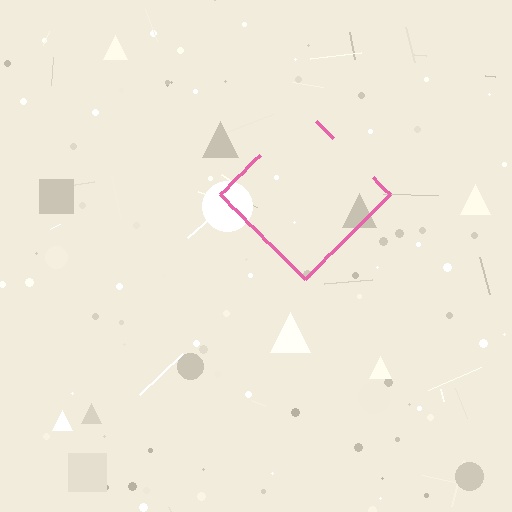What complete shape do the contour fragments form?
The contour fragments form a diamond.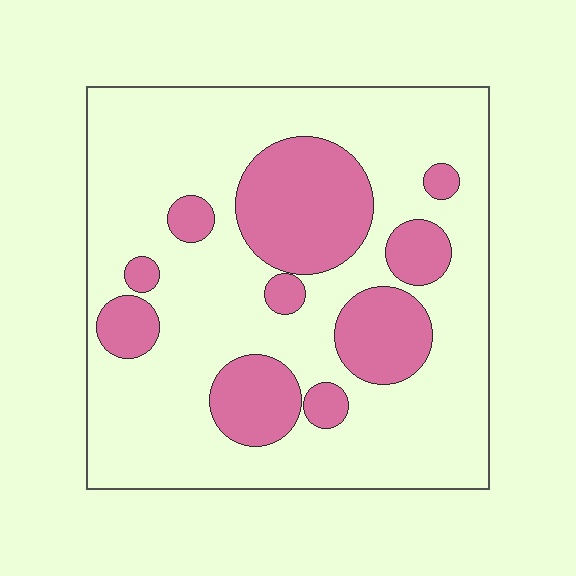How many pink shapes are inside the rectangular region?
10.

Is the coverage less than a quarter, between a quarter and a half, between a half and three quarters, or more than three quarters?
Between a quarter and a half.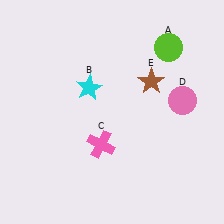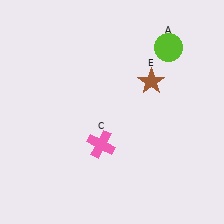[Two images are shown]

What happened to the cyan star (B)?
The cyan star (B) was removed in Image 2. It was in the top-left area of Image 1.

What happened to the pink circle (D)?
The pink circle (D) was removed in Image 2. It was in the top-right area of Image 1.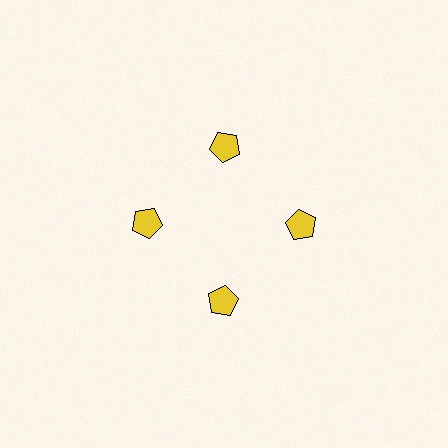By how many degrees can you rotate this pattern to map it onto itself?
The pattern maps onto itself every 90 degrees of rotation.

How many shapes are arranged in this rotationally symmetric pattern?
There are 4 shapes, arranged in 4 groups of 1.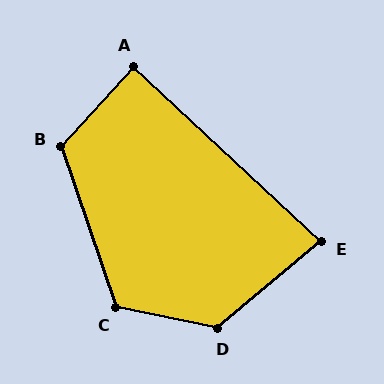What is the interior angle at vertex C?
Approximately 120 degrees (obtuse).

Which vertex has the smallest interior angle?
E, at approximately 83 degrees.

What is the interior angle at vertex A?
Approximately 89 degrees (approximately right).